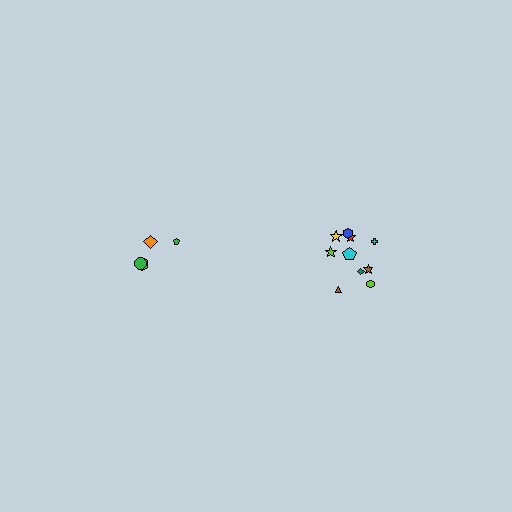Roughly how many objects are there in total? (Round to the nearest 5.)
Roughly 15 objects in total.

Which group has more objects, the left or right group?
The right group.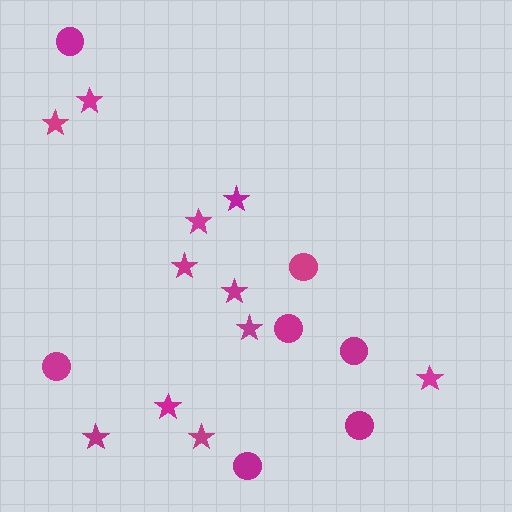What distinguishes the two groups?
There are 2 groups: one group of stars (11) and one group of circles (7).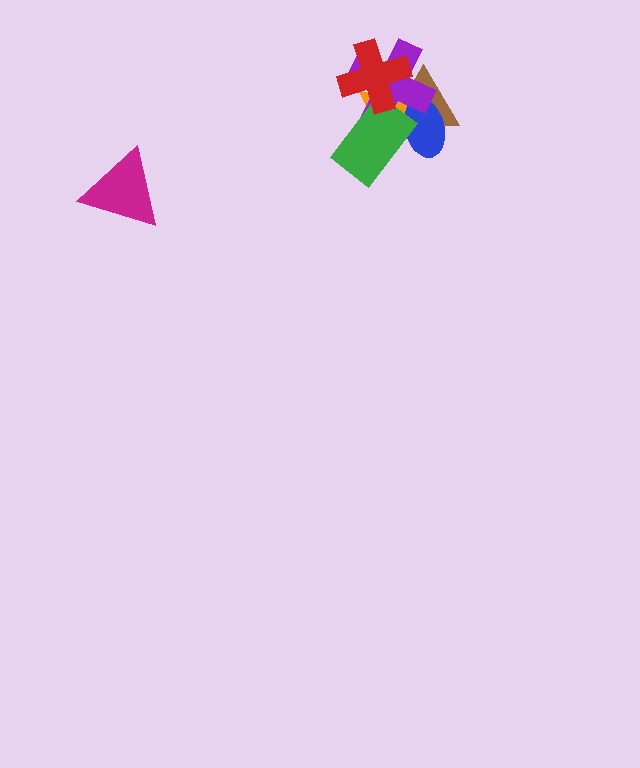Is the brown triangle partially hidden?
Yes, it is partially covered by another shape.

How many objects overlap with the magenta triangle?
0 objects overlap with the magenta triangle.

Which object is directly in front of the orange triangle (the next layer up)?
The blue ellipse is directly in front of the orange triangle.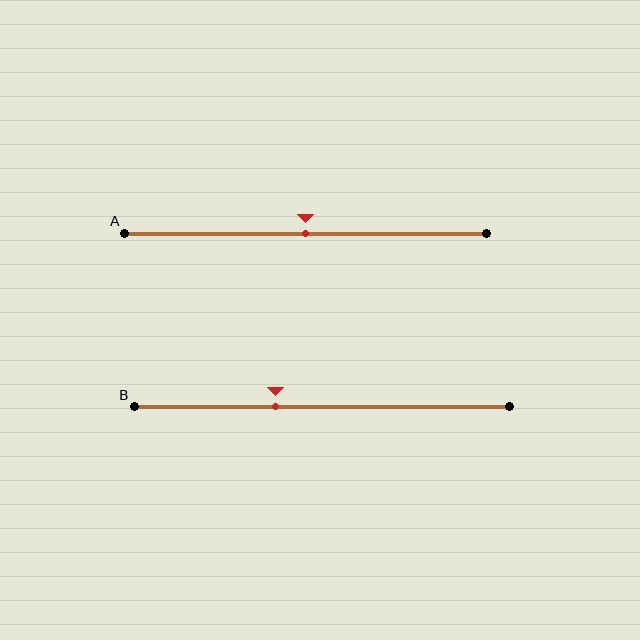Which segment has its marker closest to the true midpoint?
Segment A has its marker closest to the true midpoint.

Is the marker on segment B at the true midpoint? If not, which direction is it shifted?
No, the marker on segment B is shifted to the left by about 12% of the segment length.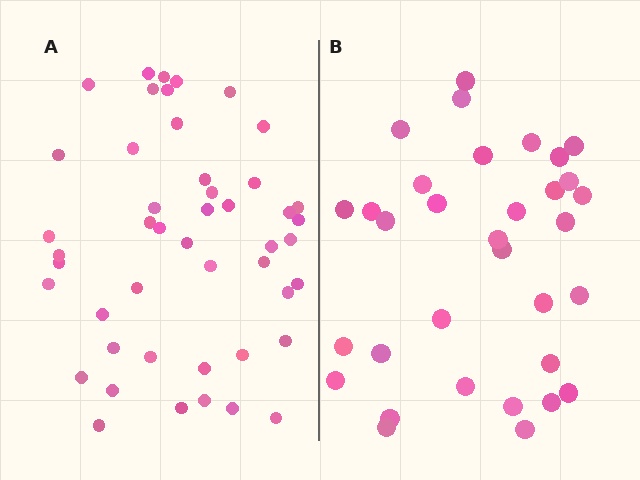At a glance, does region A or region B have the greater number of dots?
Region A (the left region) has more dots.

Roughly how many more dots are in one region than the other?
Region A has approximately 15 more dots than region B.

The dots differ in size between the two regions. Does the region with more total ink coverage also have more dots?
No. Region B has more total ink coverage because its dots are larger, but region A actually contains more individual dots. Total area can be misleading — the number of items is what matters here.